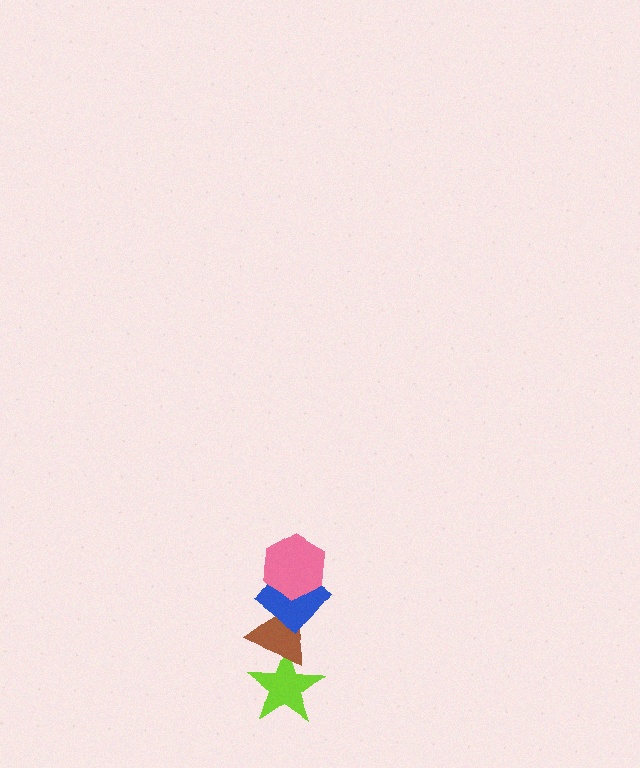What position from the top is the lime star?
The lime star is 4th from the top.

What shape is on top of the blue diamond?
The pink hexagon is on top of the blue diamond.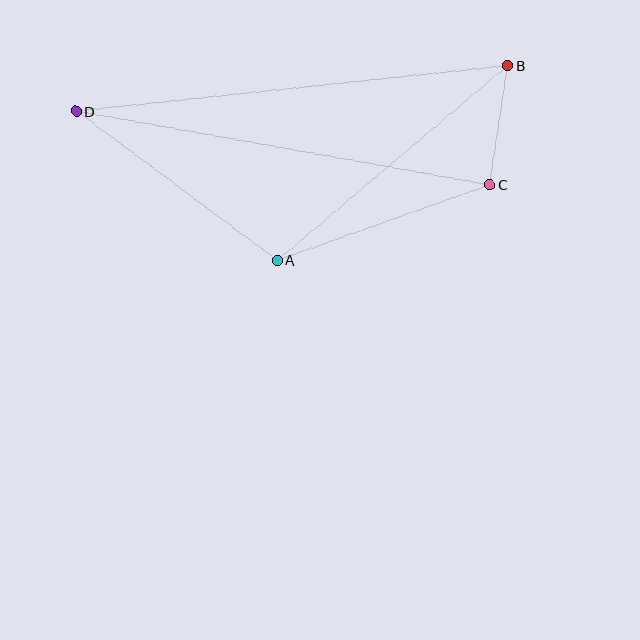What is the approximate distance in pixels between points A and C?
The distance between A and C is approximately 226 pixels.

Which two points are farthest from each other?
Points B and D are farthest from each other.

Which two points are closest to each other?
Points B and C are closest to each other.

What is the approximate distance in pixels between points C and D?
The distance between C and D is approximately 420 pixels.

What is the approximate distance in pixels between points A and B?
The distance between A and B is approximately 302 pixels.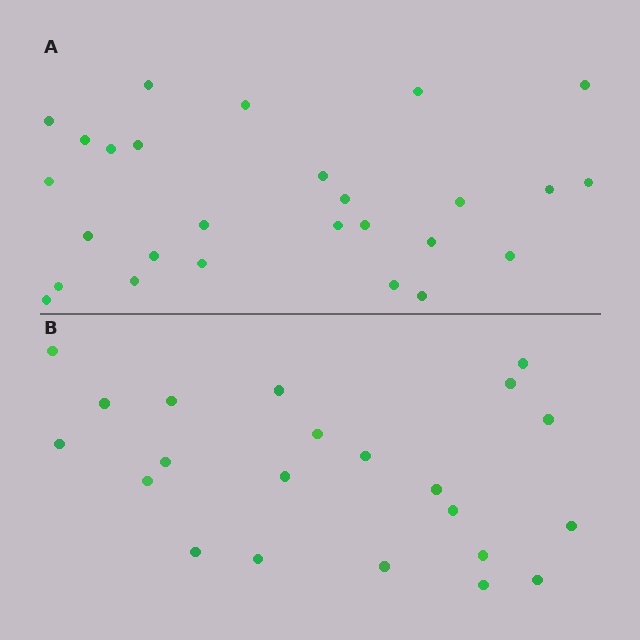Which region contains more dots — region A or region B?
Region A (the top region) has more dots.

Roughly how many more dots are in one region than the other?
Region A has about 5 more dots than region B.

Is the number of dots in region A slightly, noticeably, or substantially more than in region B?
Region A has only slightly more — the two regions are fairly close. The ratio is roughly 1.2 to 1.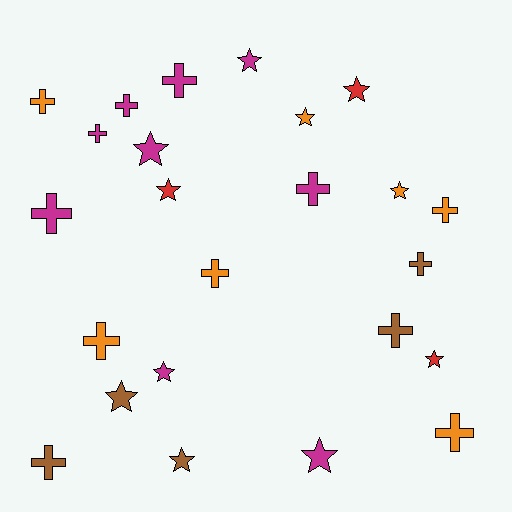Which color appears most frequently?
Magenta, with 9 objects.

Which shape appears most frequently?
Cross, with 13 objects.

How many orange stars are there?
There are 2 orange stars.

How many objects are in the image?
There are 24 objects.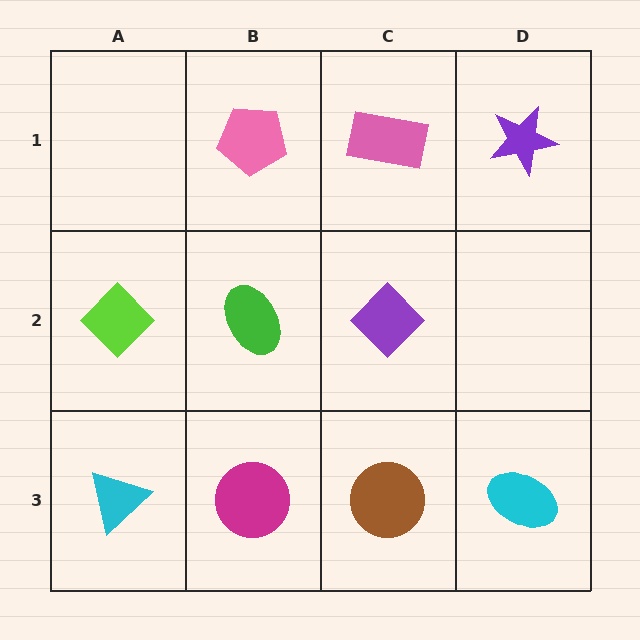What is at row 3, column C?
A brown circle.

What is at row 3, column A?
A cyan triangle.